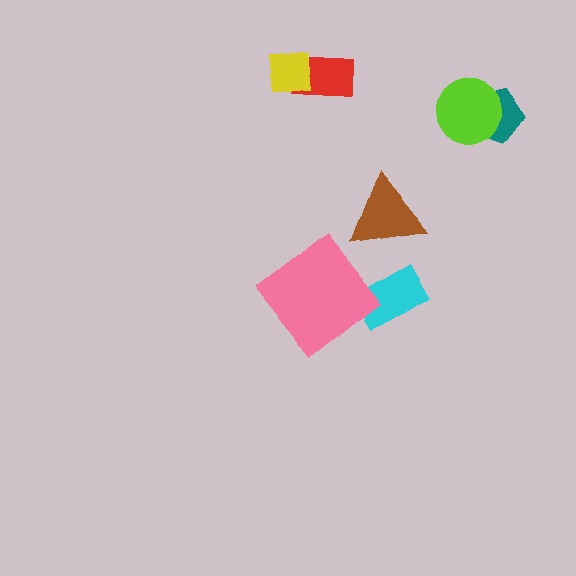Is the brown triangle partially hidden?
No, no other shape covers it.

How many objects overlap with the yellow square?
1 object overlaps with the yellow square.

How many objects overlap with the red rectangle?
1 object overlaps with the red rectangle.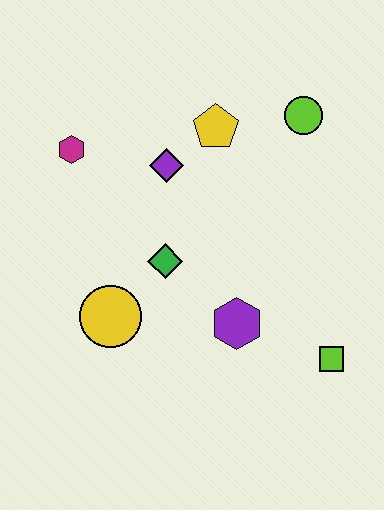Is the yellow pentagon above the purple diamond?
Yes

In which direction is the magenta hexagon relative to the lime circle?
The magenta hexagon is to the left of the lime circle.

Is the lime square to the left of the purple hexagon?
No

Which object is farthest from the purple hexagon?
The magenta hexagon is farthest from the purple hexagon.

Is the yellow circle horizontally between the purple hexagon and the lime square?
No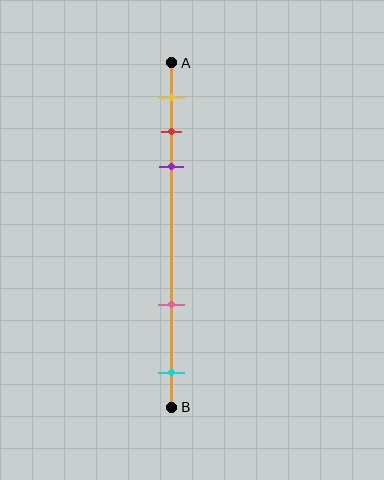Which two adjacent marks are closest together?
The red and purple marks are the closest adjacent pair.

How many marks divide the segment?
There are 5 marks dividing the segment.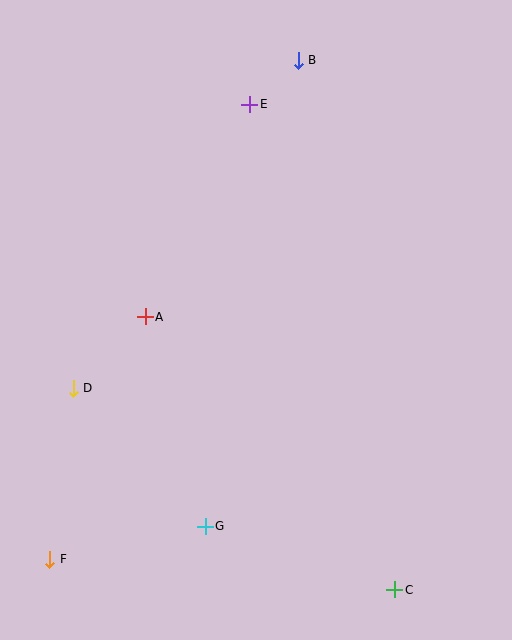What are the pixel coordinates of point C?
Point C is at (395, 590).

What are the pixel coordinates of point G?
Point G is at (205, 526).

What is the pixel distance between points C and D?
The distance between C and D is 379 pixels.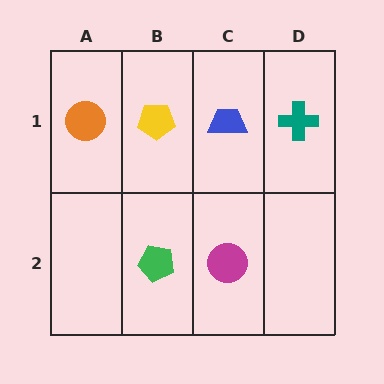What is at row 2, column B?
A green pentagon.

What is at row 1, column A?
An orange circle.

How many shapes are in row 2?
2 shapes.